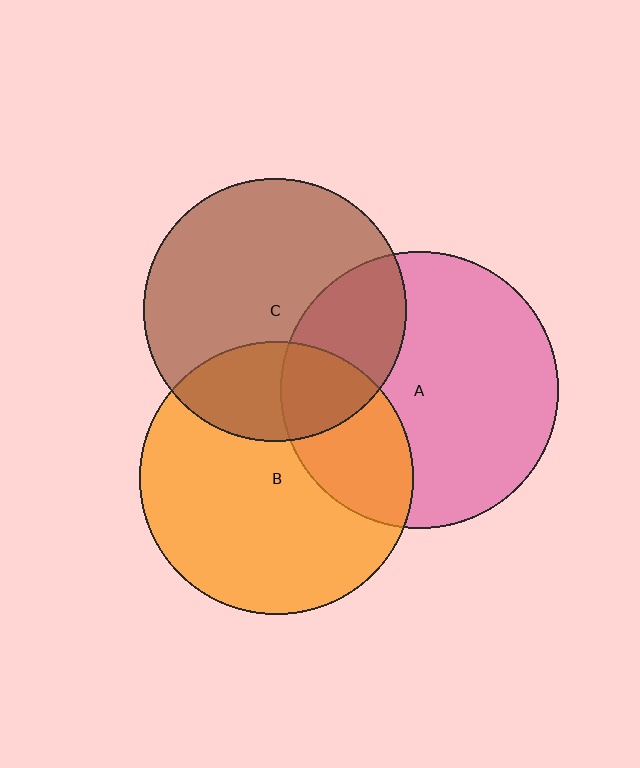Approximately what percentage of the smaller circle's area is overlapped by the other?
Approximately 30%.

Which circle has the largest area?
Circle A (pink).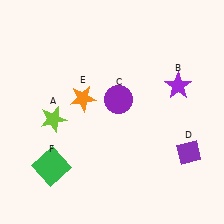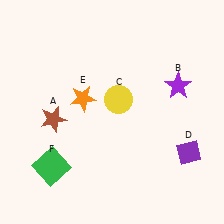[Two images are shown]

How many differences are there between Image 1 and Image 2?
There are 2 differences between the two images.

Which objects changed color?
A changed from lime to brown. C changed from purple to yellow.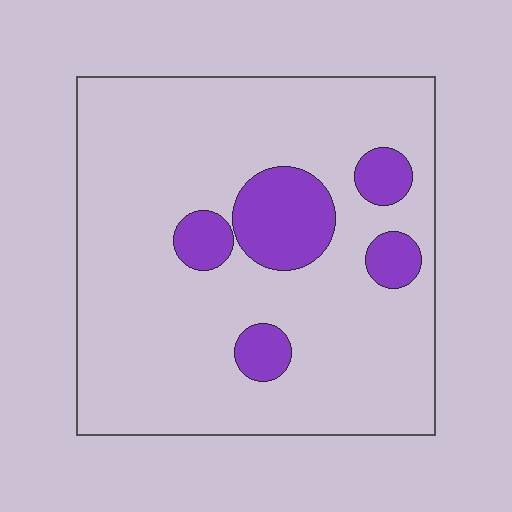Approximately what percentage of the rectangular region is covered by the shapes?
Approximately 15%.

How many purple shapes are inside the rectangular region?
5.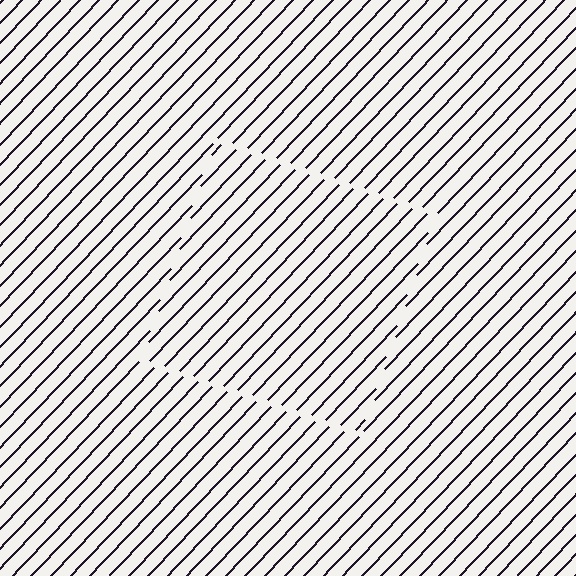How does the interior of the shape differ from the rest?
The interior of the shape contains the same grating, shifted by half a period — the contour is defined by the phase discontinuity where line-ends from the inner and outer gratings abut.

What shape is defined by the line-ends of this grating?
An illusory square. The interior of the shape contains the same grating, shifted by half a period — the contour is defined by the phase discontinuity where line-ends from the inner and outer gratings abut.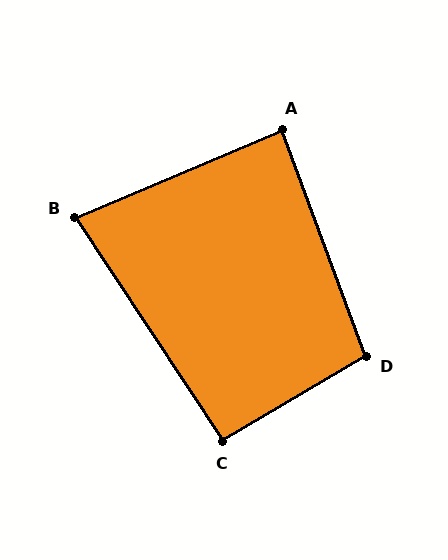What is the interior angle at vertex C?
Approximately 93 degrees (approximately right).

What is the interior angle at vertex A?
Approximately 87 degrees (approximately right).